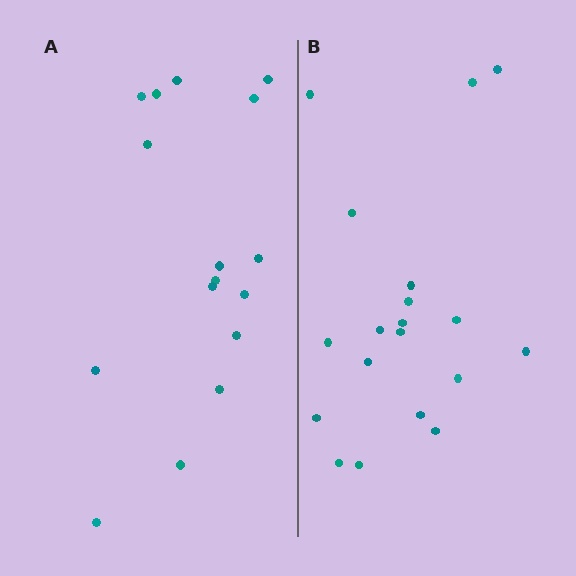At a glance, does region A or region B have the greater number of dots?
Region B (the right region) has more dots.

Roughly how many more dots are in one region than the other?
Region B has just a few more — roughly 2 or 3 more dots than region A.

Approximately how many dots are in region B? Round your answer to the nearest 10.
About 20 dots. (The exact count is 19, which rounds to 20.)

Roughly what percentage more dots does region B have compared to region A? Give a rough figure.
About 20% more.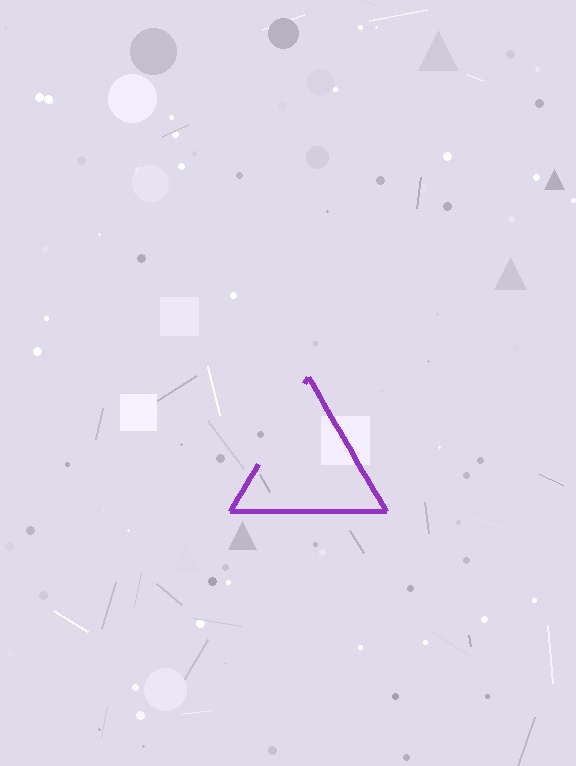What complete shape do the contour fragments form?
The contour fragments form a triangle.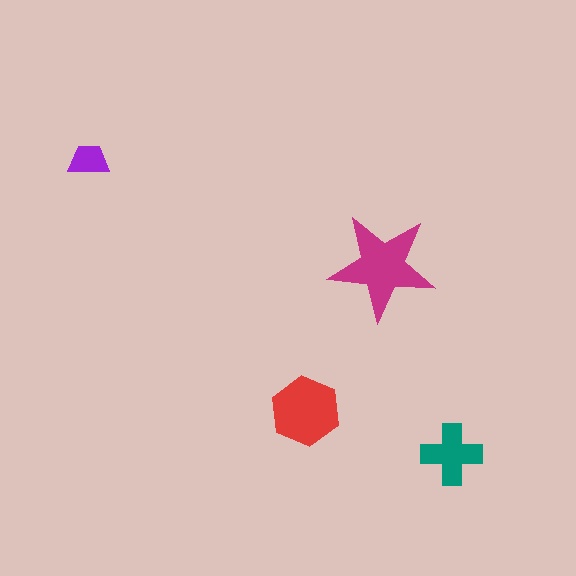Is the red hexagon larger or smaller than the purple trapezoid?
Larger.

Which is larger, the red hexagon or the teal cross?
The red hexagon.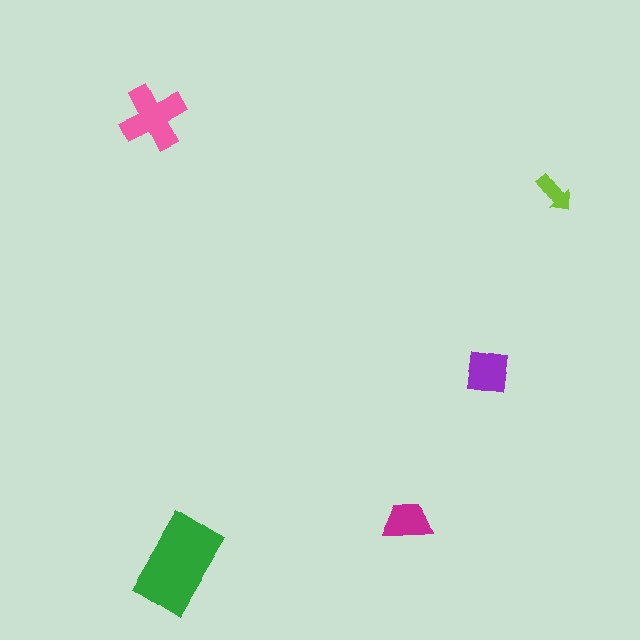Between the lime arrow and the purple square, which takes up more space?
The purple square.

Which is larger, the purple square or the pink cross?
The pink cross.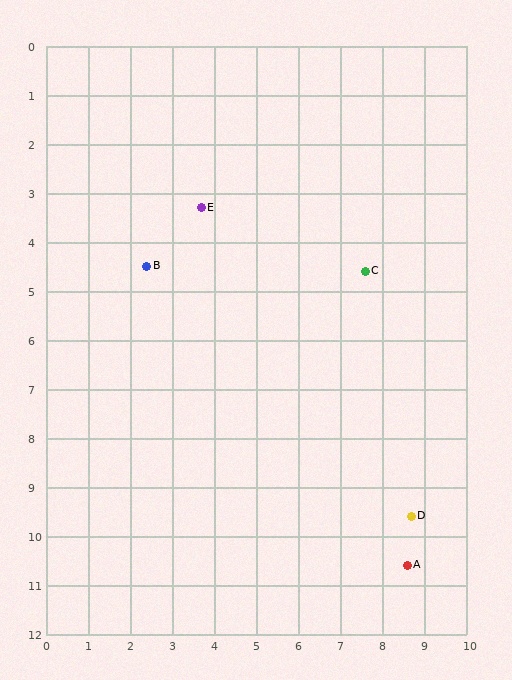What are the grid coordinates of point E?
Point E is at approximately (3.7, 3.3).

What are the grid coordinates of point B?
Point B is at approximately (2.4, 4.5).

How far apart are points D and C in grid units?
Points D and C are about 5.1 grid units apart.